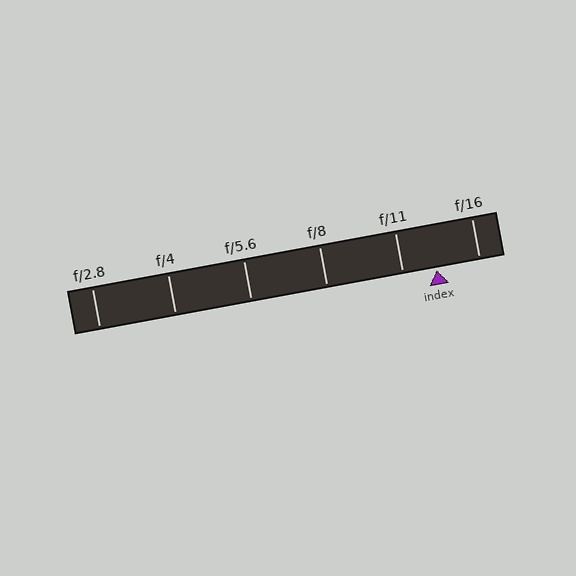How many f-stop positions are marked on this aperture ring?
There are 6 f-stop positions marked.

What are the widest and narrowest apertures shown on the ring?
The widest aperture shown is f/2.8 and the narrowest is f/16.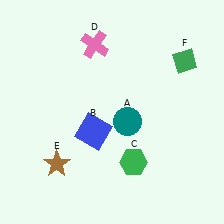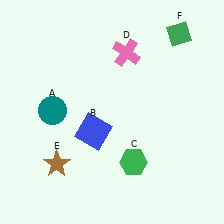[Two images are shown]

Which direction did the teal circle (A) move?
The teal circle (A) moved left.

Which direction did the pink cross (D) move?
The pink cross (D) moved right.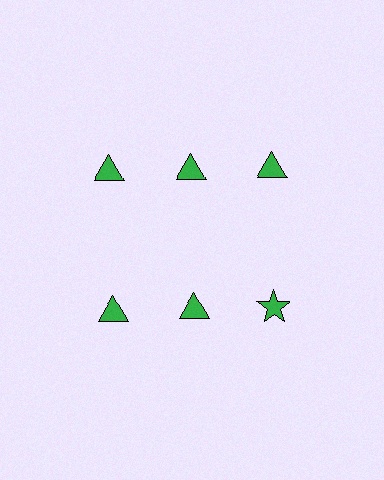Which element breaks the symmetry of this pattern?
The green star in the second row, center column breaks the symmetry. All other shapes are green triangles.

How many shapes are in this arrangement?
There are 6 shapes arranged in a grid pattern.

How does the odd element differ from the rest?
It has a different shape: star instead of triangle.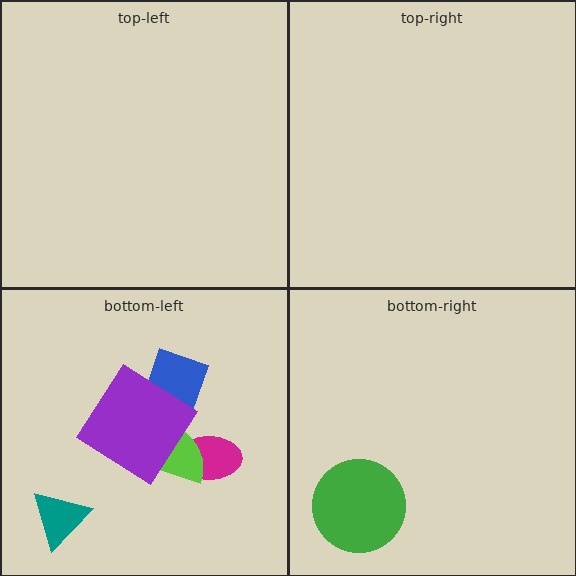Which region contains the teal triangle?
The bottom-left region.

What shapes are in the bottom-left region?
The magenta ellipse, the blue diamond, the teal triangle, the lime semicircle, the purple diamond.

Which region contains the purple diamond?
The bottom-left region.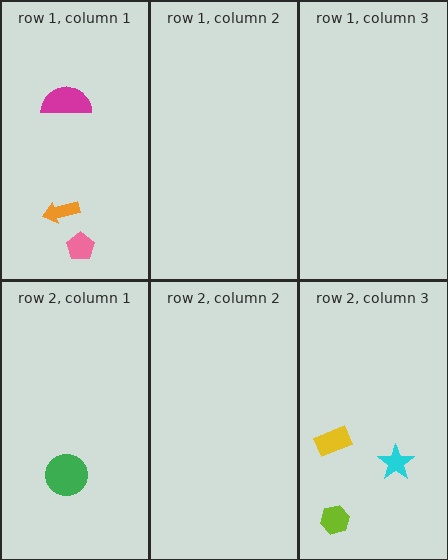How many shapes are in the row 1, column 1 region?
3.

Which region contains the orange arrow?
The row 1, column 1 region.